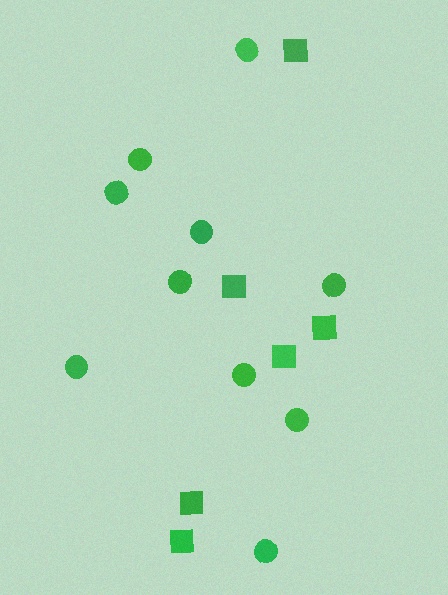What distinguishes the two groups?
There are 2 groups: one group of squares (6) and one group of circles (10).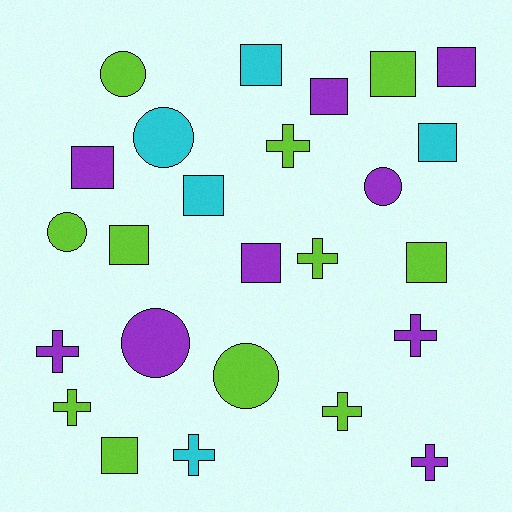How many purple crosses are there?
There are 3 purple crosses.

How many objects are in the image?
There are 25 objects.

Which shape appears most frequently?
Square, with 11 objects.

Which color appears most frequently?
Lime, with 11 objects.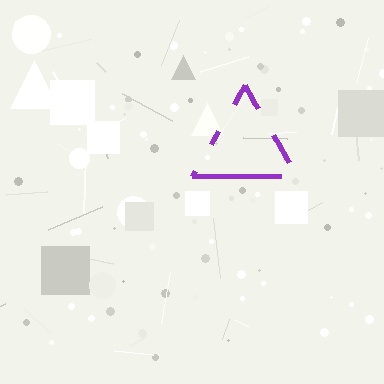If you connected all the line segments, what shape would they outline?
They would outline a triangle.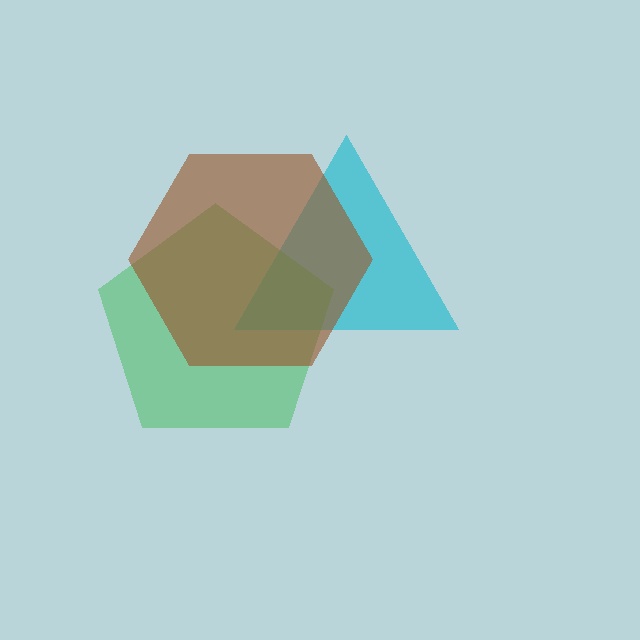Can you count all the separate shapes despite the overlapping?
Yes, there are 3 separate shapes.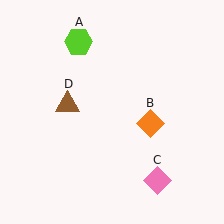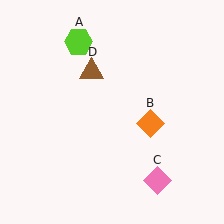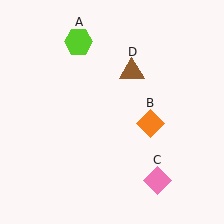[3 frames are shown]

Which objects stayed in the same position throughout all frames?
Lime hexagon (object A) and orange diamond (object B) and pink diamond (object C) remained stationary.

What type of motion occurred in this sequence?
The brown triangle (object D) rotated clockwise around the center of the scene.